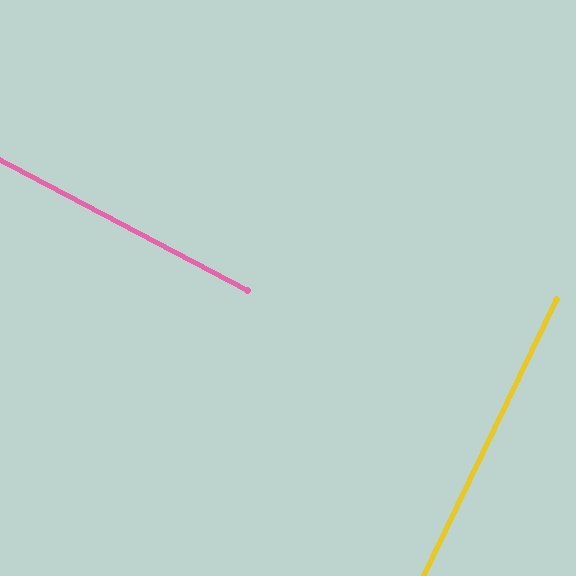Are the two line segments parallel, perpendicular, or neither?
Perpendicular — they meet at approximately 88°.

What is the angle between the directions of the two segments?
Approximately 88 degrees.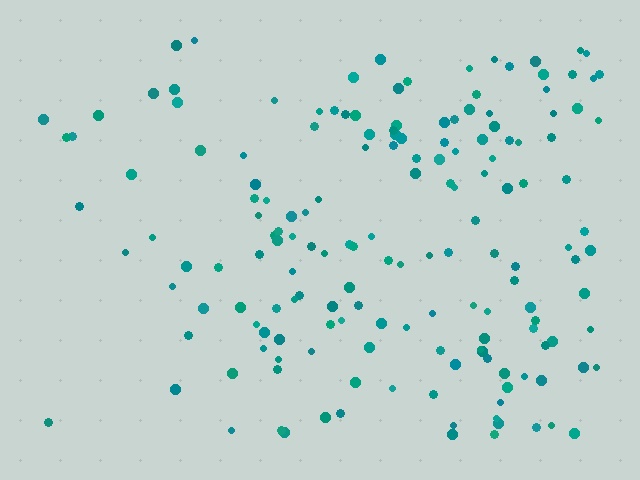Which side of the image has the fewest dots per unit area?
The left.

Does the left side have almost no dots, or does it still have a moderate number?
Still a moderate number, just noticeably fewer than the right.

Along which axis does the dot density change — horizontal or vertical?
Horizontal.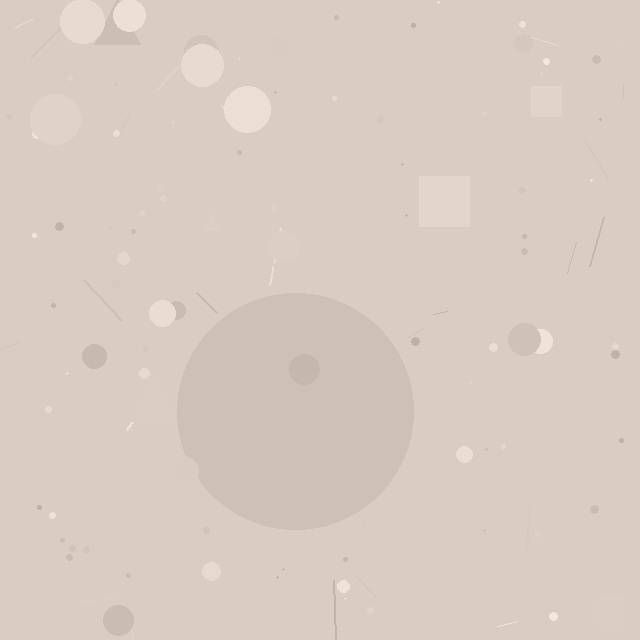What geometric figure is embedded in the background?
A circle is embedded in the background.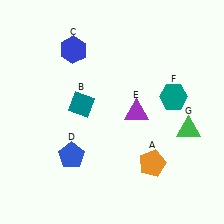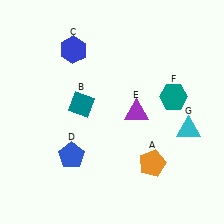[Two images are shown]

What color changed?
The triangle (G) changed from green in Image 1 to cyan in Image 2.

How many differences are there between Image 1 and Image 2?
There is 1 difference between the two images.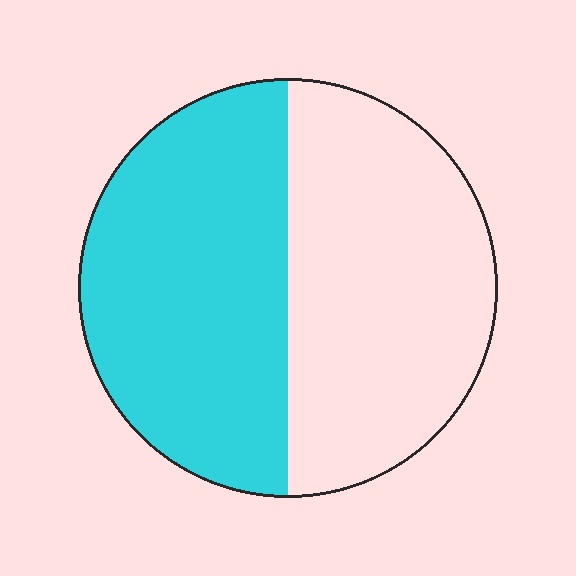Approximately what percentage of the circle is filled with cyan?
Approximately 50%.